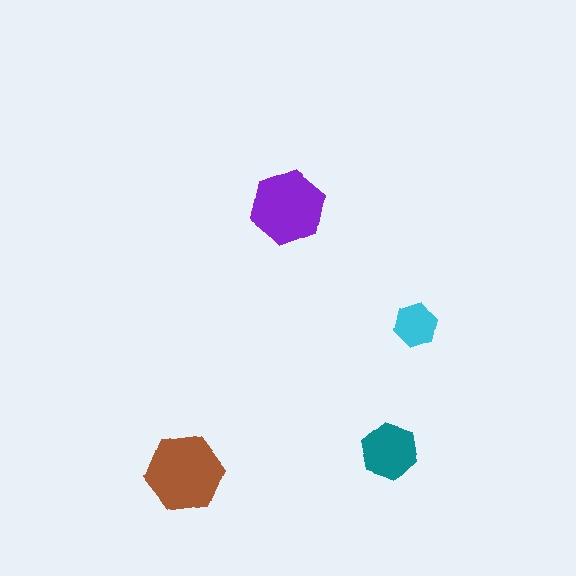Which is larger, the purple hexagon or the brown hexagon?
The brown one.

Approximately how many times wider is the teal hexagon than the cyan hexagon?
About 1.5 times wider.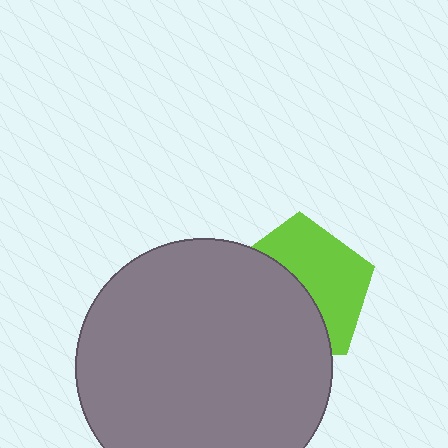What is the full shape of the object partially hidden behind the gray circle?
The partially hidden object is a lime pentagon.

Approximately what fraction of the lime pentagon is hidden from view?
Roughly 50% of the lime pentagon is hidden behind the gray circle.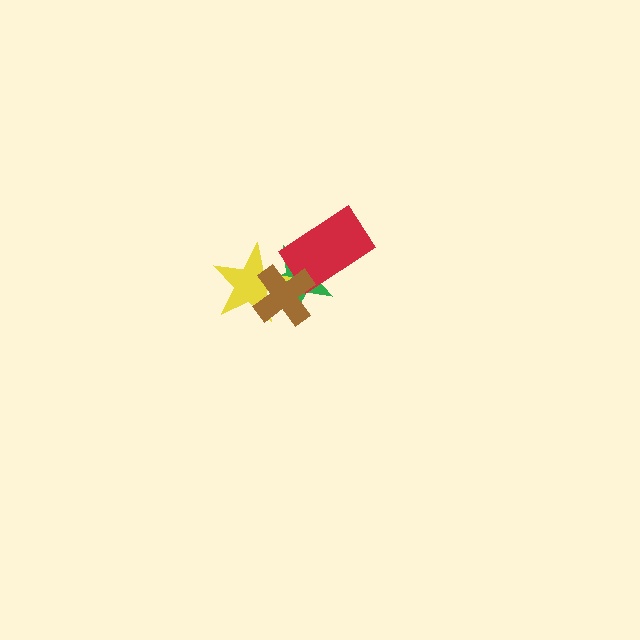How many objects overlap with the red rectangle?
2 objects overlap with the red rectangle.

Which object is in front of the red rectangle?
The brown cross is in front of the red rectangle.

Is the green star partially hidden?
Yes, it is partially covered by another shape.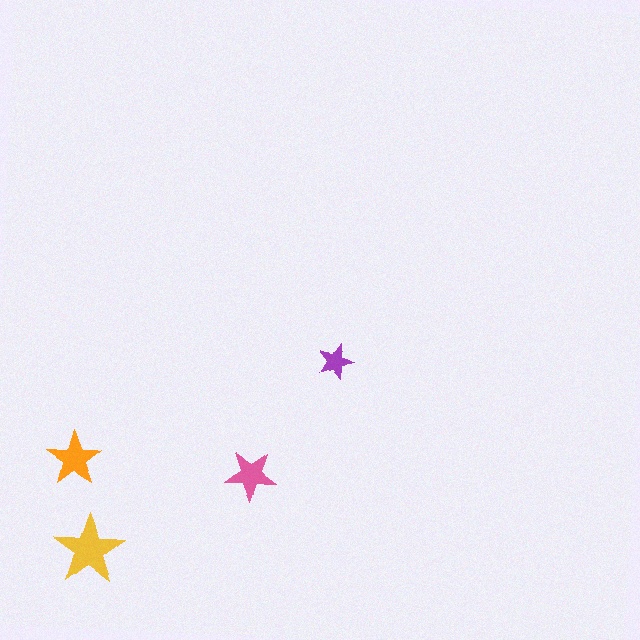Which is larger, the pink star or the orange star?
The orange one.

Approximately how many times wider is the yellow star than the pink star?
About 1.5 times wider.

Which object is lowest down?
The yellow star is bottommost.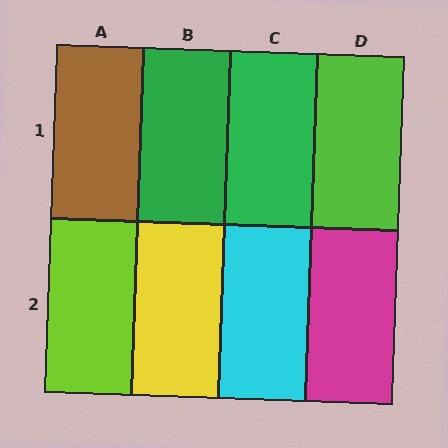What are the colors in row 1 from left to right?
Brown, green, green, lime.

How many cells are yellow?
1 cell is yellow.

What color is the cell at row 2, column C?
Cyan.